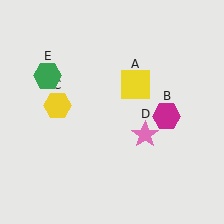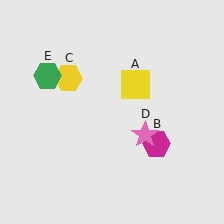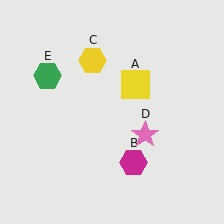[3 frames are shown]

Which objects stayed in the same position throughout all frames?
Yellow square (object A) and pink star (object D) and green hexagon (object E) remained stationary.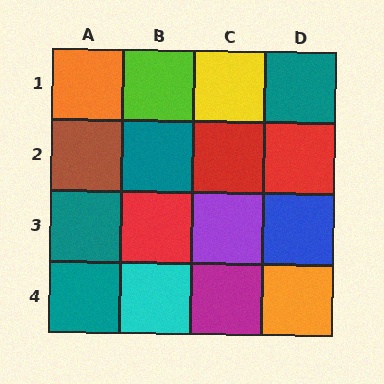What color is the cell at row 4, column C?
Magenta.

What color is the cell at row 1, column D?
Teal.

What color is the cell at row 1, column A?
Orange.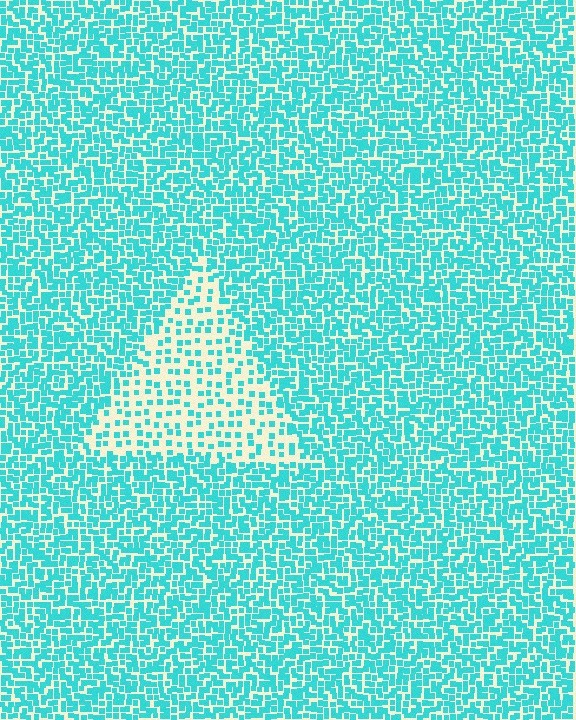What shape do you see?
I see a triangle.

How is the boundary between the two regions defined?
The boundary is defined by a change in element density (approximately 2.4x ratio). All elements are the same color, size, and shape.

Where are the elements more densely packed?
The elements are more densely packed outside the triangle boundary.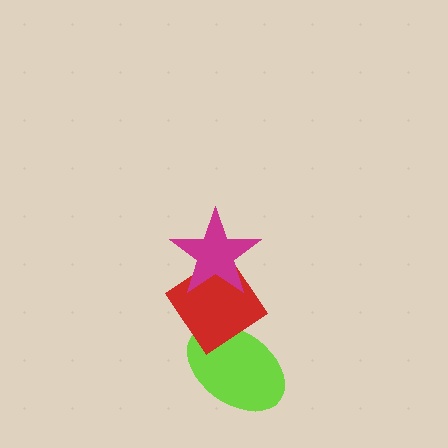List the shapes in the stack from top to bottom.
From top to bottom: the magenta star, the red diamond, the lime ellipse.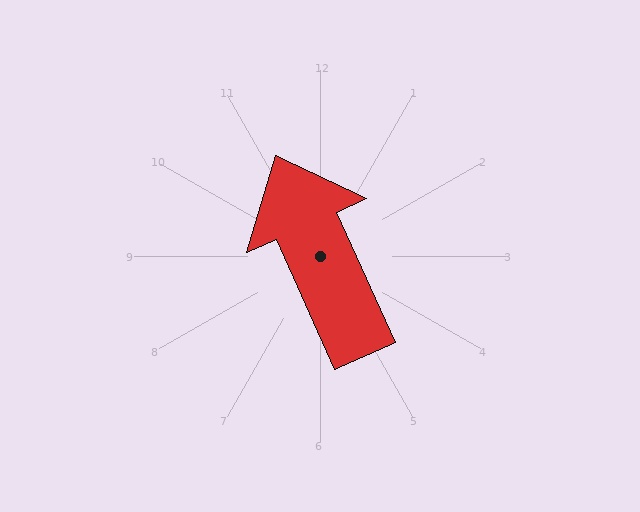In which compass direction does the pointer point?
Northwest.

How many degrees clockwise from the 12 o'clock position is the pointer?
Approximately 336 degrees.